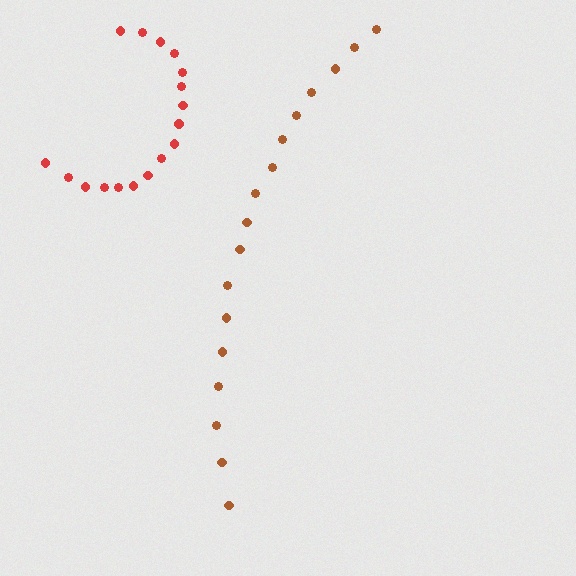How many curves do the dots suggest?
There are 2 distinct paths.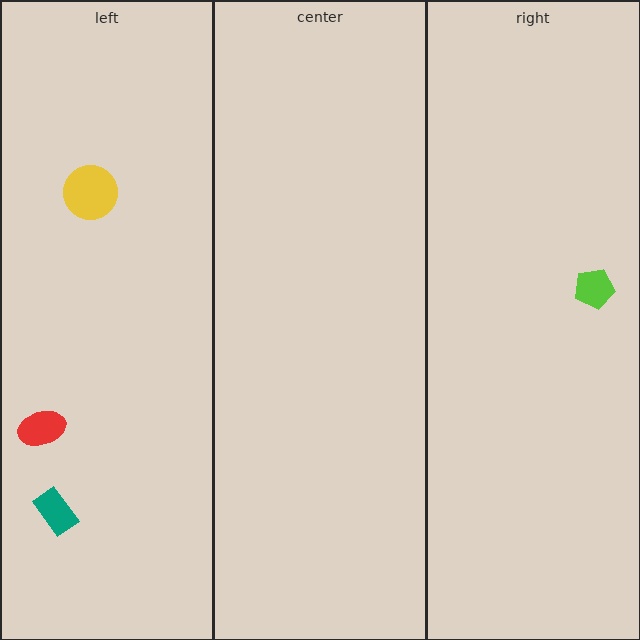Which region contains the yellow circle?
The left region.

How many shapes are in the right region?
1.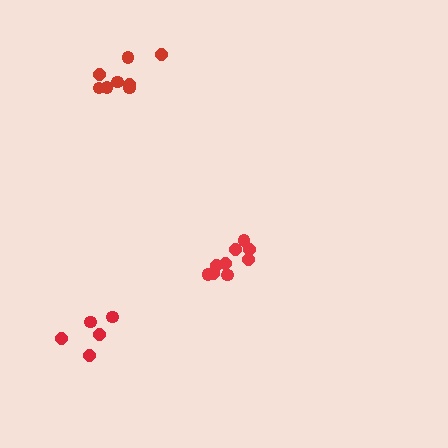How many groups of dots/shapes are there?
There are 3 groups.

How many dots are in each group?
Group 1: 9 dots, Group 2: 8 dots, Group 3: 5 dots (22 total).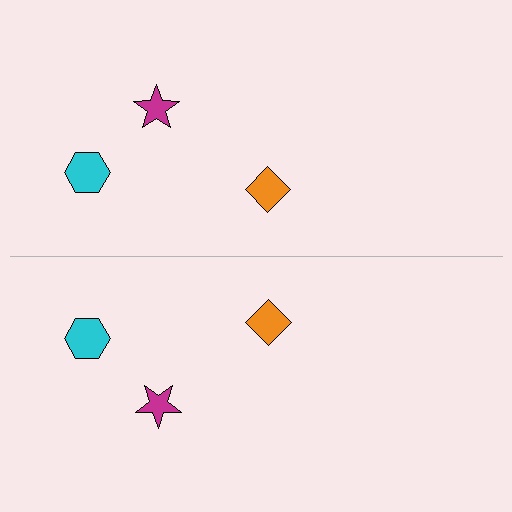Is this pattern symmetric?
Yes, this pattern has bilateral (reflection) symmetry.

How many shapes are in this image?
There are 6 shapes in this image.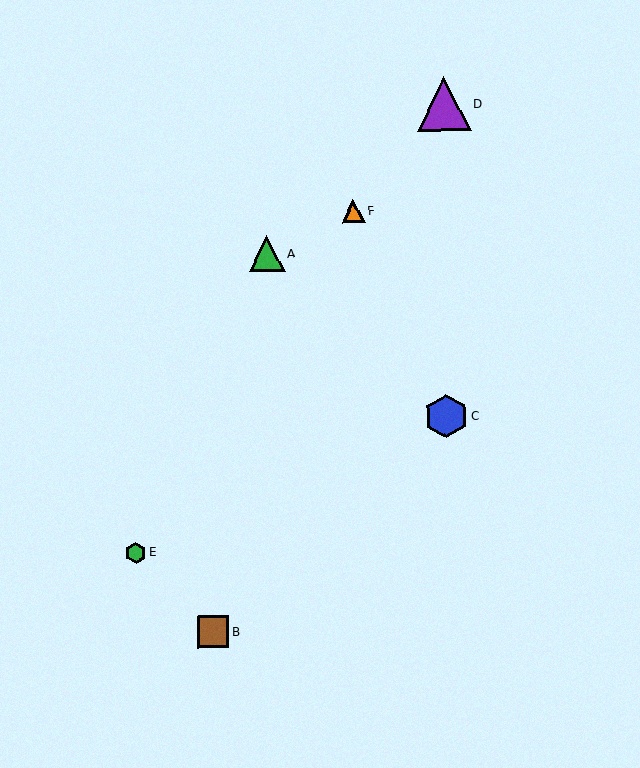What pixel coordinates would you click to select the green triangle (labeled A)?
Click at (267, 254) to select the green triangle A.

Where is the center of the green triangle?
The center of the green triangle is at (267, 254).